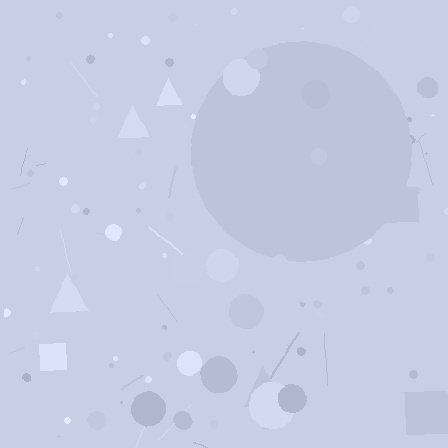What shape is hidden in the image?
A circle is hidden in the image.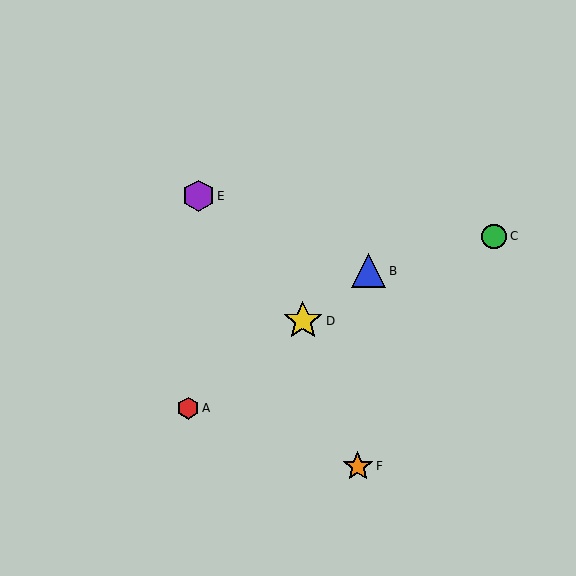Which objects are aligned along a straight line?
Objects A, B, D are aligned along a straight line.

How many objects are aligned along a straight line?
3 objects (A, B, D) are aligned along a straight line.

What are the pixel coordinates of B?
Object B is at (369, 271).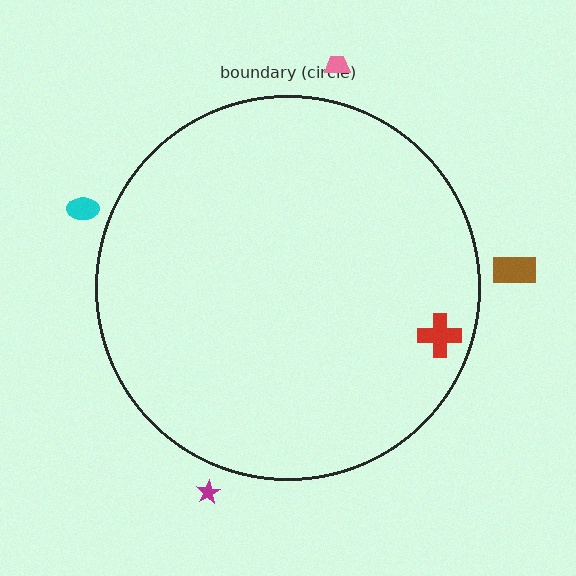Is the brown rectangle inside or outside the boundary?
Outside.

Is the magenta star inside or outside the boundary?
Outside.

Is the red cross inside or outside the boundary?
Inside.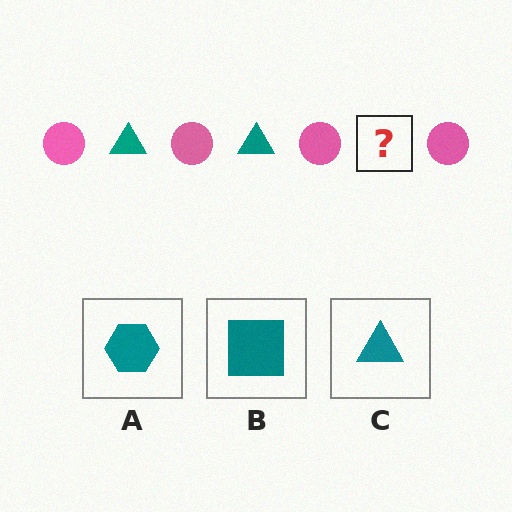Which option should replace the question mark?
Option C.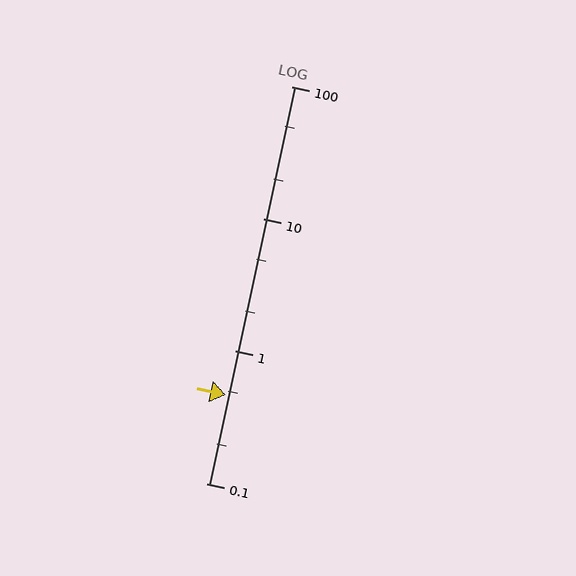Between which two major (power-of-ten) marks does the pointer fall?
The pointer is between 0.1 and 1.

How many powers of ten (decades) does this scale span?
The scale spans 3 decades, from 0.1 to 100.